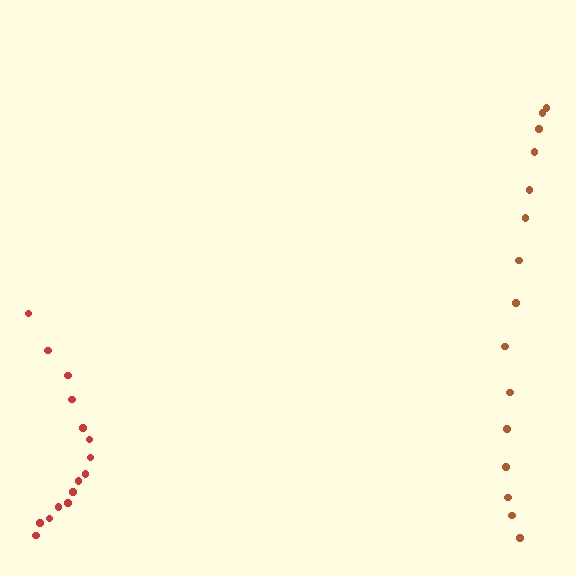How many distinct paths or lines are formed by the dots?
There are 2 distinct paths.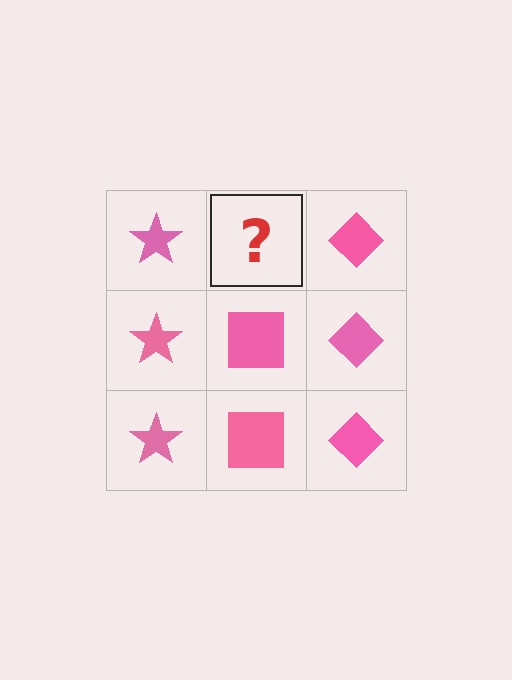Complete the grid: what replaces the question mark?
The question mark should be replaced with a pink square.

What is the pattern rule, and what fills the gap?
The rule is that each column has a consistent shape. The gap should be filled with a pink square.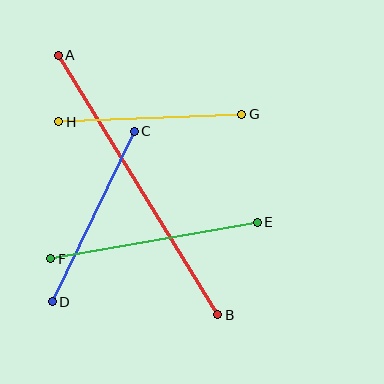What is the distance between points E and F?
The distance is approximately 210 pixels.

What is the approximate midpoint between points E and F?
The midpoint is at approximately (154, 240) pixels.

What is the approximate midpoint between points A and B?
The midpoint is at approximately (138, 185) pixels.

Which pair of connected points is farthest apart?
Points A and B are farthest apart.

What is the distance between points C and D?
The distance is approximately 189 pixels.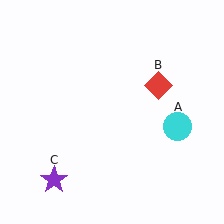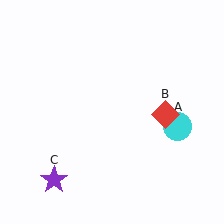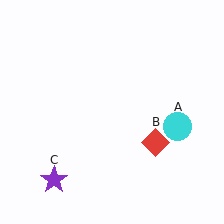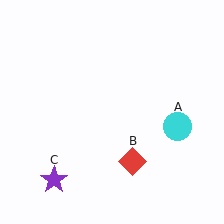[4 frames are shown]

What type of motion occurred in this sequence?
The red diamond (object B) rotated clockwise around the center of the scene.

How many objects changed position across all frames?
1 object changed position: red diamond (object B).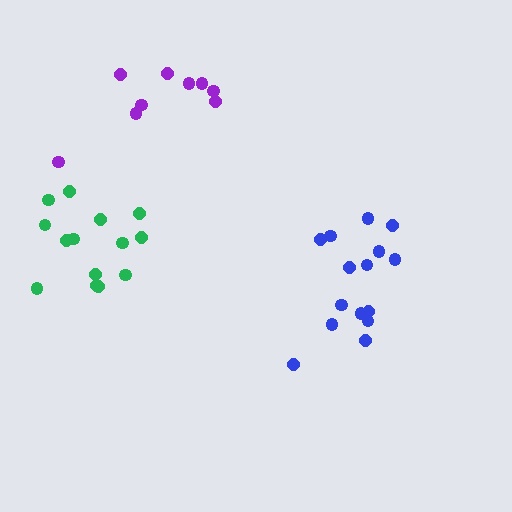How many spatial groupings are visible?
There are 3 spatial groupings.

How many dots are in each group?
Group 1: 15 dots, Group 2: 9 dots, Group 3: 14 dots (38 total).